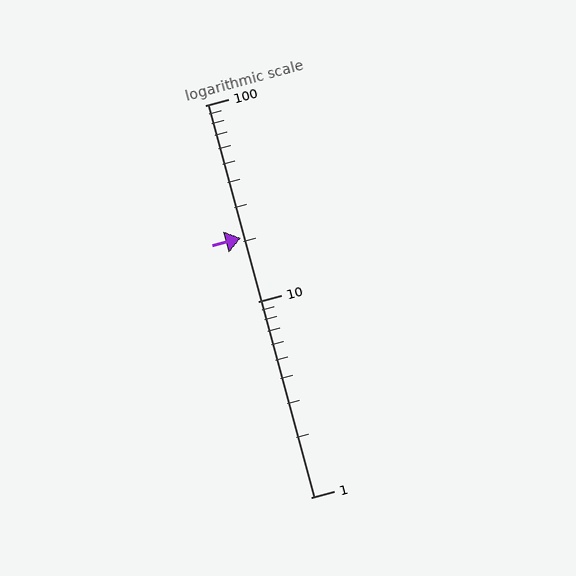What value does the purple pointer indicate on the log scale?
The pointer indicates approximately 21.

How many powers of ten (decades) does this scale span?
The scale spans 2 decades, from 1 to 100.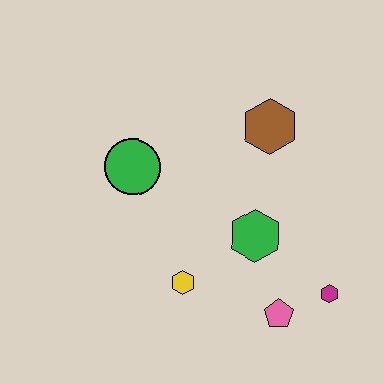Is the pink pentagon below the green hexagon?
Yes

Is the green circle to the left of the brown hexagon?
Yes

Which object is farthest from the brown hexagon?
The pink pentagon is farthest from the brown hexagon.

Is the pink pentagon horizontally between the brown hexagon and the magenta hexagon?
Yes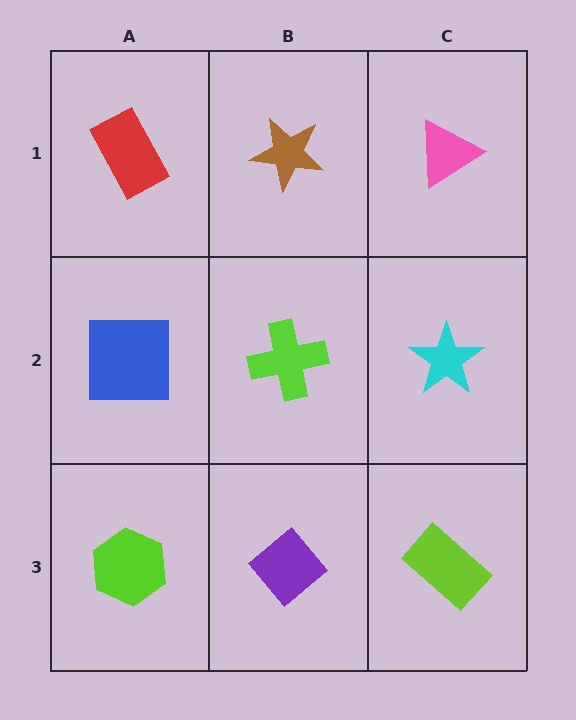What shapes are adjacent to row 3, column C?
A cyan star (row 2, column C), a purple diamond (row 3, column B).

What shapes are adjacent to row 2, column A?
A red rectangle (row 1, column A), a lime hexagon (row 3, column A), a lime cross (row 2, column B).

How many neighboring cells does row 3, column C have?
2.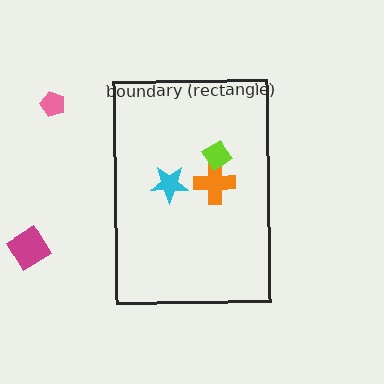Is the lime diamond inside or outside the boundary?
Inside.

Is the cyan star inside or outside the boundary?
Inside.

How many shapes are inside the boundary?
3 inside, 2 outside.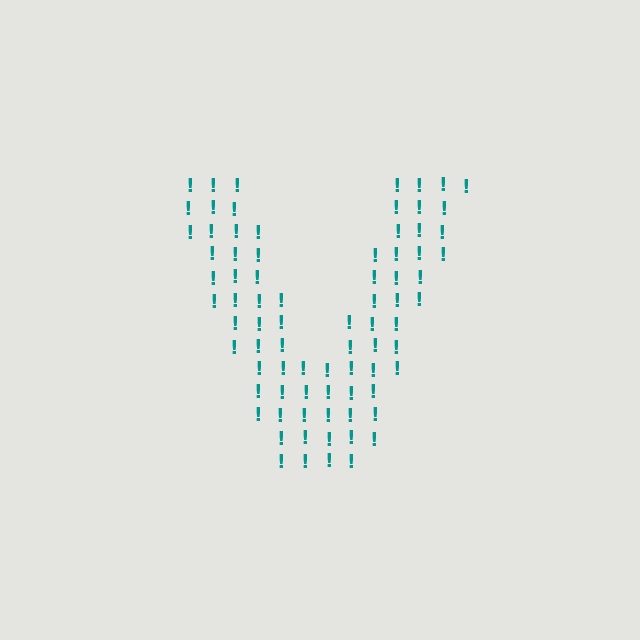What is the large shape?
The large shape is the letter V.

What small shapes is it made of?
It is made of small exclamation marks.